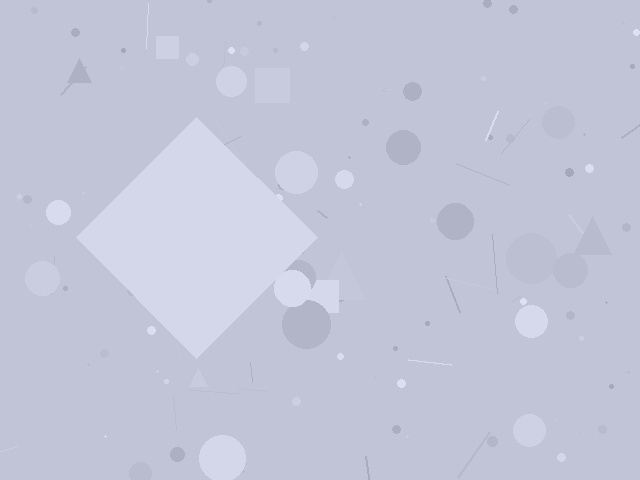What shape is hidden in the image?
A diamond is hidden in the image.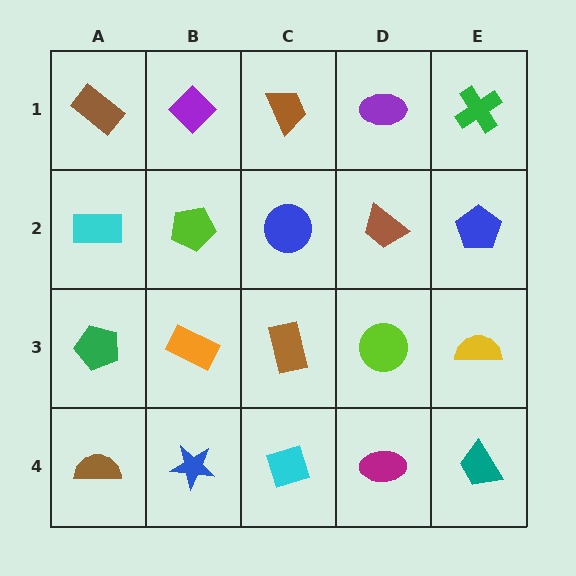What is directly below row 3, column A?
A brown semicircle.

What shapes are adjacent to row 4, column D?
A lime circle (row 3, column D), a cyan diamond (row 4, column C), a teal trapezoid (row 4, column E).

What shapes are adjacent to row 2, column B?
A purple diamond (row 1, column B), an orange rectangle (row 3, column B), a cyan rectangle (row 2, column A), a blue circle (row 2, column C).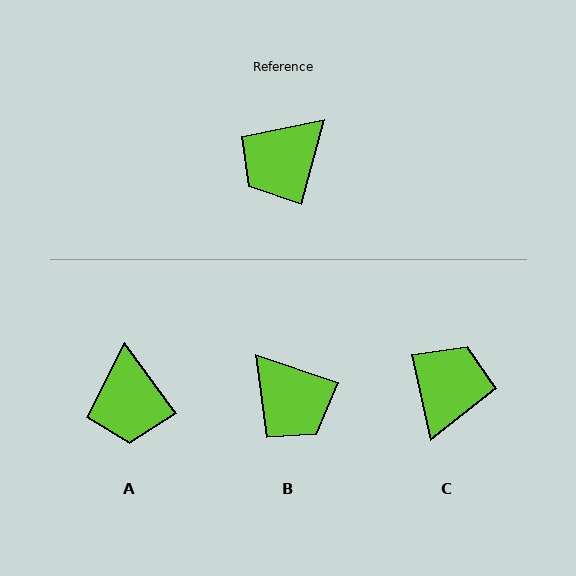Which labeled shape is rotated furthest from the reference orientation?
C, about 153 degrees away.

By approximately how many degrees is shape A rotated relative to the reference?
Approximately 52 degrees counter-clockwise.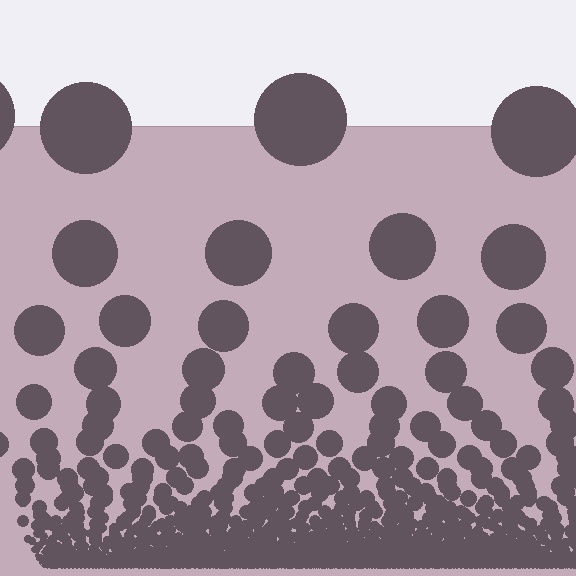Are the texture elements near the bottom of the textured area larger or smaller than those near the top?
Smaller. The gradient is inverted — elements near the bottom are smaller and denser.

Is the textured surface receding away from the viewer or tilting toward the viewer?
The surface appears to tilt toward the viewer. Texture elements get larger and sparser toward the top.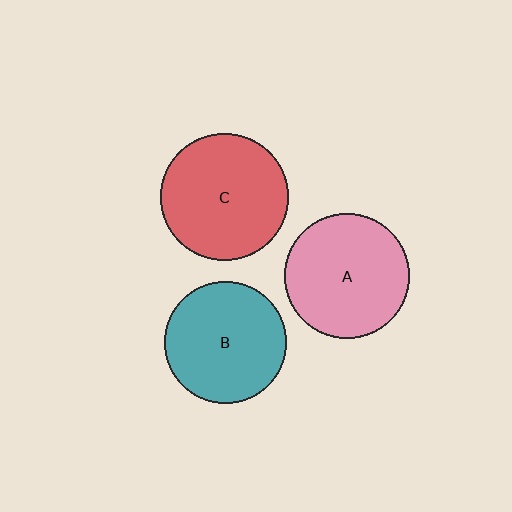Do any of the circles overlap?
No, none of the circles overlap.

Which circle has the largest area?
Circle C (red).